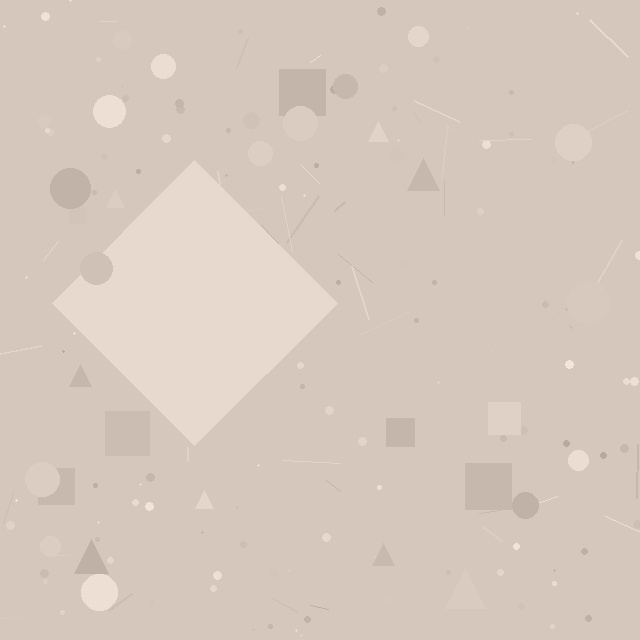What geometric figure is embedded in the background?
A diamond is embedded in the background.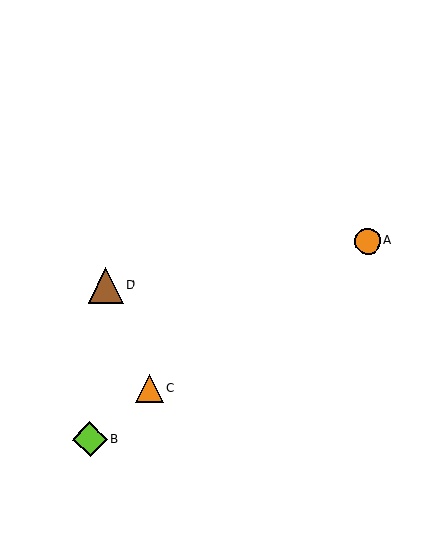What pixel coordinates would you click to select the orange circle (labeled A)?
Click at (368, 241) to select the orange circle A.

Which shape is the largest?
The brown triangle (labeled D) is the largest.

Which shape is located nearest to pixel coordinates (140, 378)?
The orange triangle (labeled C) at (149, 389) is nearest to that location.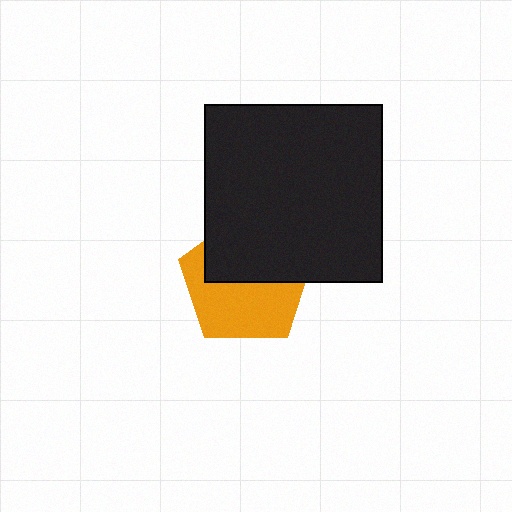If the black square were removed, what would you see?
You would see the complete orange pentagon.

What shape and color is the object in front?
The object in front is a black square.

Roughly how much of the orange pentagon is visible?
About half of it is visible (roughly 53%).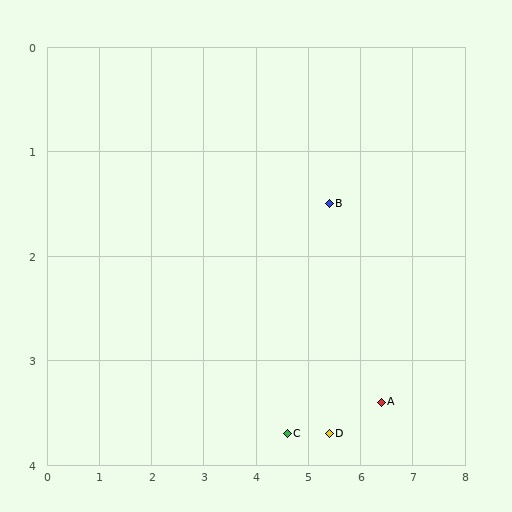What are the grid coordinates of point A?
Point A is at approximately (6.4, 3.4).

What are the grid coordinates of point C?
Point C is at approximately (4.6, 3.7).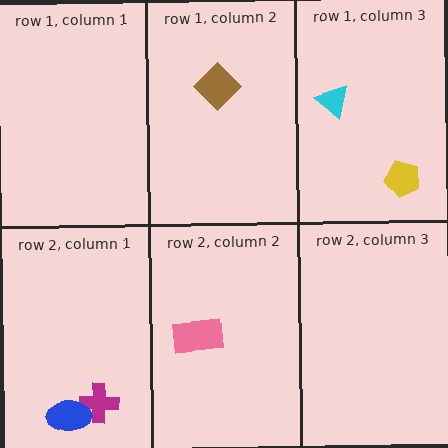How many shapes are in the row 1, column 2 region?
1.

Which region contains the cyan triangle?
The row 1, column 3 region.